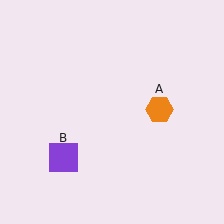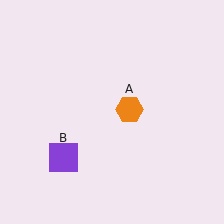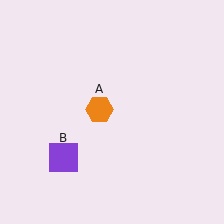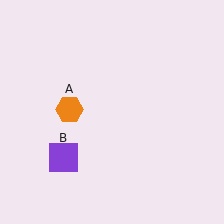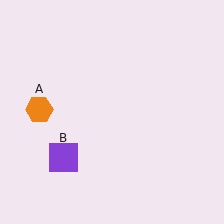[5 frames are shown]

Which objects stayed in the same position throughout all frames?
Purple square (object B) remained stationary.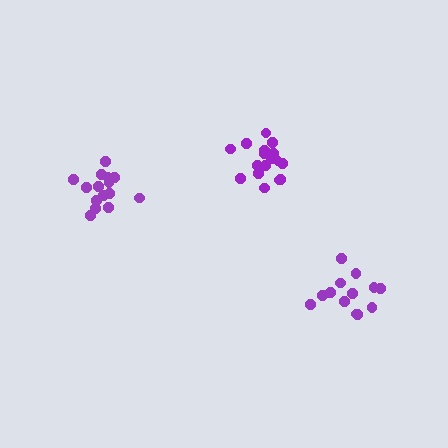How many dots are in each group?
Group 1: 18 dots, Group 2: 13 dots, Group 3: 15 dots (46 total).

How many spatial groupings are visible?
There are 3 spatial groupings.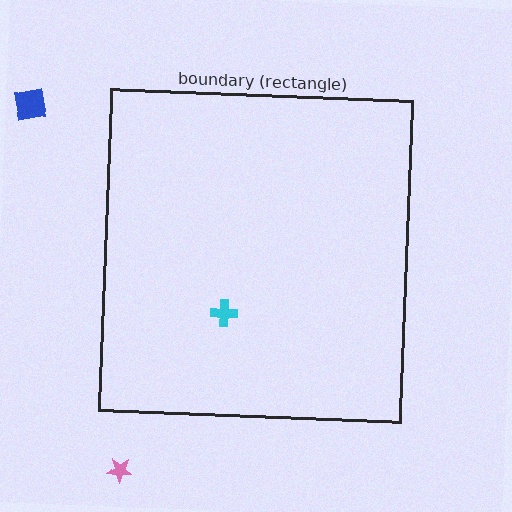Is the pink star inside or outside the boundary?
Outside.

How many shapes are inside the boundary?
1 inside, 2 outside.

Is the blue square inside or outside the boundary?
Outside.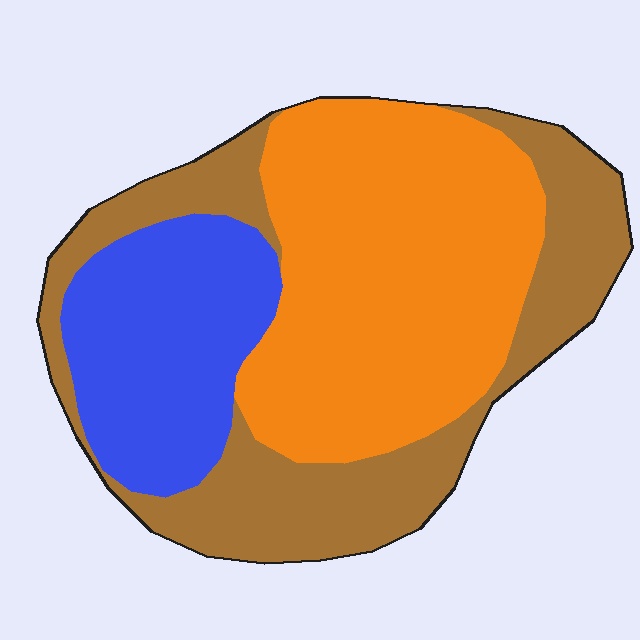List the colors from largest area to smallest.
From largest to smallest: orange, brown, blue.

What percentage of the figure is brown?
Brown takes up about one third (1/3) of the figure.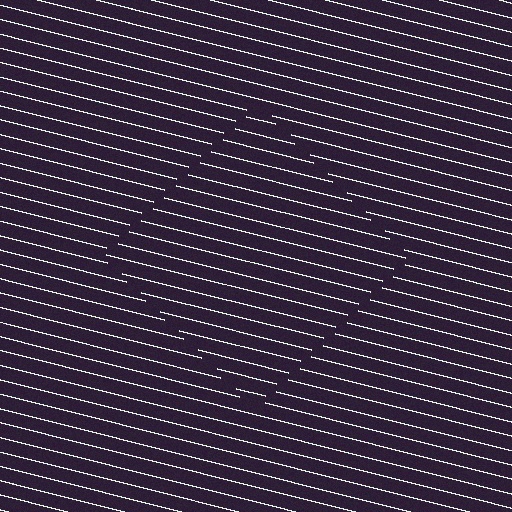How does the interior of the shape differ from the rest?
The interior of the shape contains the same grating, shifted by half a period — the contour is defined by the phase discontinuity where line-ends from the inner and outer gratings abut.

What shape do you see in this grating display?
An illusory square. The interior of the shape contains the same grating, shifted by half a period — the contour is defined by the phase discontinuity where line-ends from the inner and outer gratings abut.